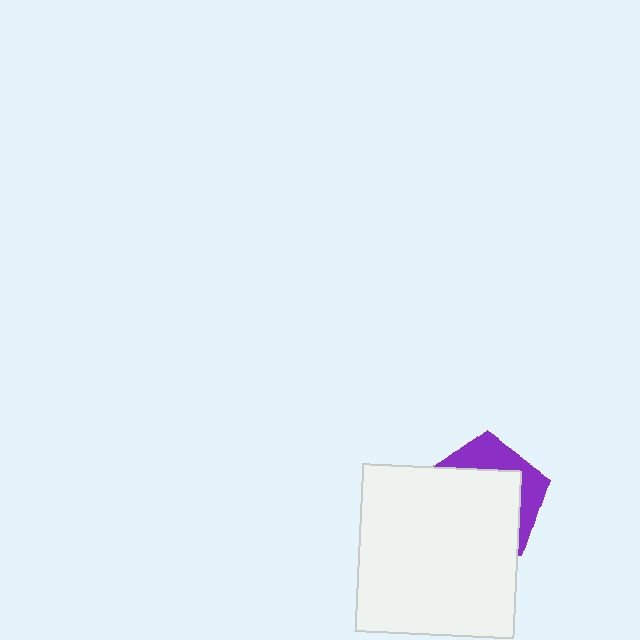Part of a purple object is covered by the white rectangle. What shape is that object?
It is a pentagon.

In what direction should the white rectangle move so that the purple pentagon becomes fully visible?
The white rectangle should move down. That is the shortest direction to clear the overlap and leave the purple pentagon fully visible.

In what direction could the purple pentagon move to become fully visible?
The purple pentagon could move up. That would shift it out from behind the white rectangle entirely.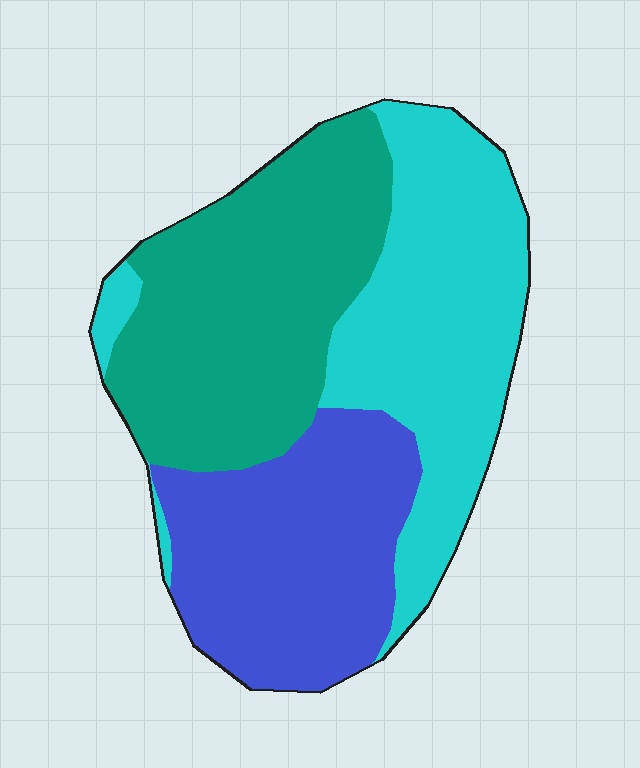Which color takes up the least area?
Blue, at roughly 30%.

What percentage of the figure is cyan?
Cyan covers roughly 35% of the figure.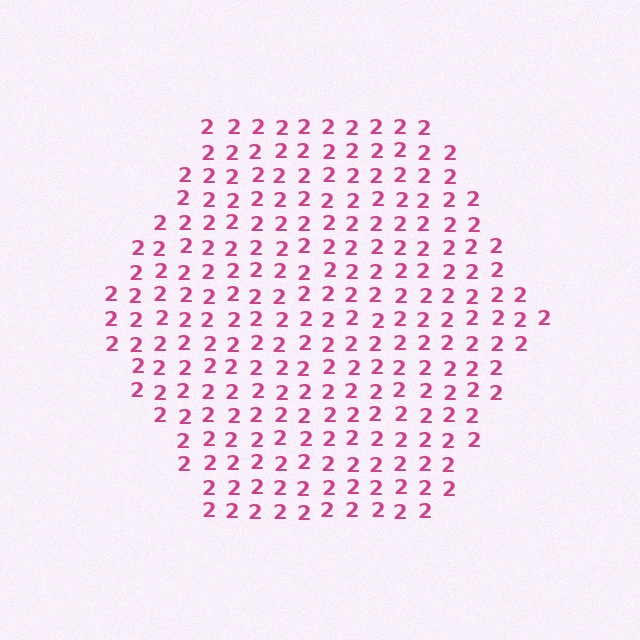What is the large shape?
The large shape is a hexagon.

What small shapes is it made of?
It is made of small digit 2's.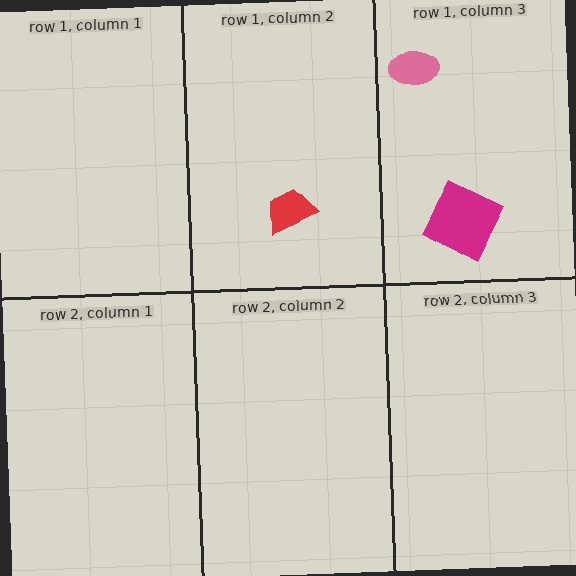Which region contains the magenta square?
The row 1, column 3 region.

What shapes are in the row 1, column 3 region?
The pink ellipse, the magenta square.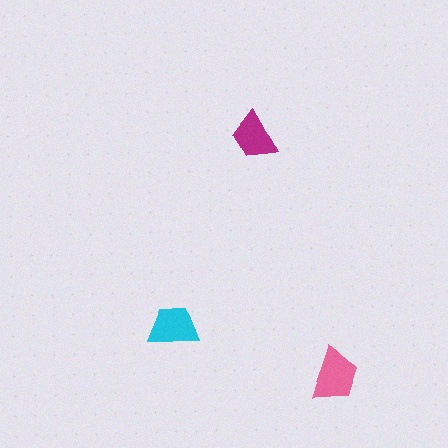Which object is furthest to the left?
The cyan trapezoid is leftmost.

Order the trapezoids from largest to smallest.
the pink one, the cyan one, the magenta one.